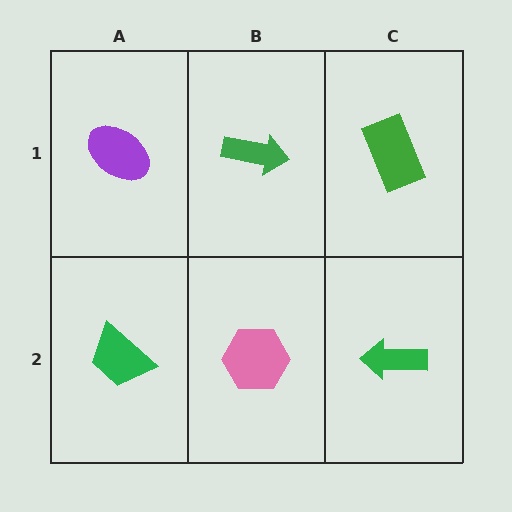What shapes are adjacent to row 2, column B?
A green arrow (row 1, column B), a green trapezoid (row 2, column A), a green arrow (row 2, column C).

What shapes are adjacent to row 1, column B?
A pink hexagon (row 2, column B), a purple ellipse (row 1, column A), a green rectangle (row 1, column C).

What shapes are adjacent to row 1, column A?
A green trapezoid (row 2, column A), a green arrow (row 1, column B).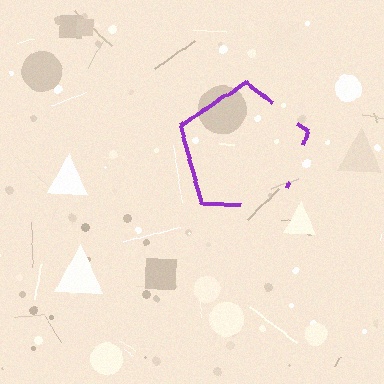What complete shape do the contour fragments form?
The contour fragments form a pentagon.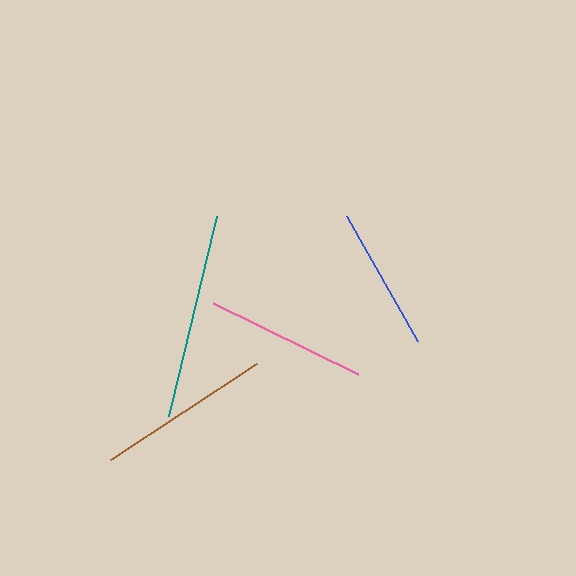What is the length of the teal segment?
The teal segment is approximately 206 pixels long.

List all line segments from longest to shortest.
From longest to shortest: teal, brown, pink, blue.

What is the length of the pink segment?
The pink segment is approximately 162 pixels long.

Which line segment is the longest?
The teal line is the longest at approximately 206 pixels.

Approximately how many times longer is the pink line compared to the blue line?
The pink line is approximately 1.1 times the length of the blue line.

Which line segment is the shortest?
The blue line is the shortest at approximately 144 pixels.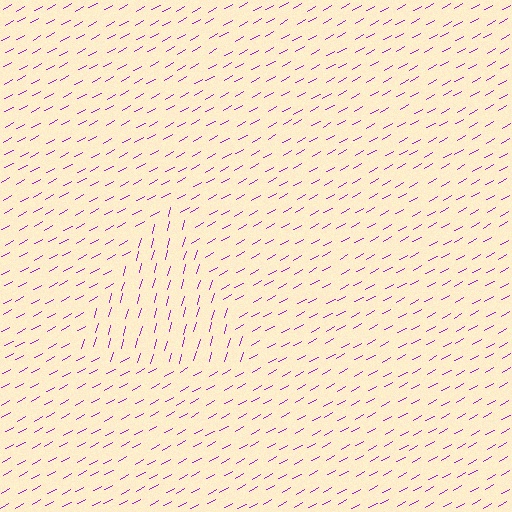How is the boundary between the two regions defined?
The boundary is defined purely by a change in line orientation (approximately 45 degrees difference). All lines are the same color and thickness.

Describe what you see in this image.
The image is filled with small purple line segments. A triangle region in the image has lines oriented differently from the surrounding lines, creating a visible texture boundary.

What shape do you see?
I see a triangle.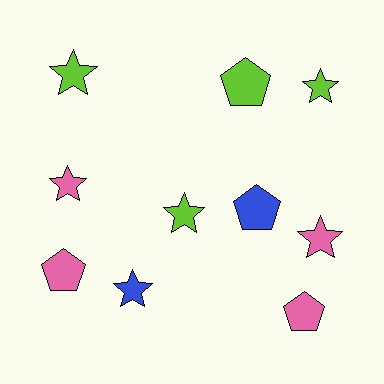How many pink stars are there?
There are 2 pink stars.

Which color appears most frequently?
Lime, with 4 objects.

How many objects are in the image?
There are 10 objects.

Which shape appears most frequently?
Star, with 6 objects.